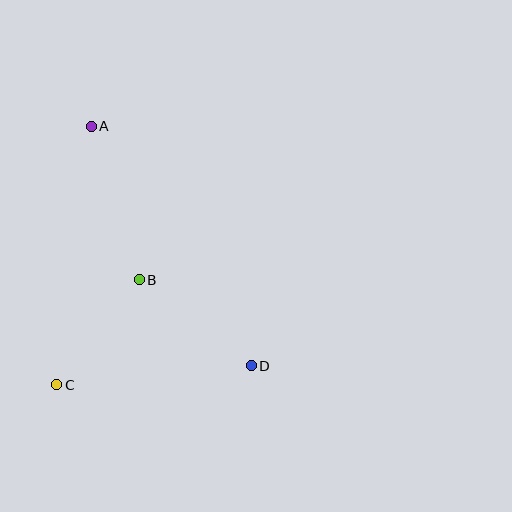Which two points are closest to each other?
Points B and C are closest to each other.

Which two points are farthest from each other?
Points A and D are farthest from each other.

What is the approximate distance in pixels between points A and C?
The distance between A and C is approximately 261 pixels.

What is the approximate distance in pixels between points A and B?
The distance between A and B is approximately 161 pixels.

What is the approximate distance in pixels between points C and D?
The distance between C and D is approximately 196 pixels.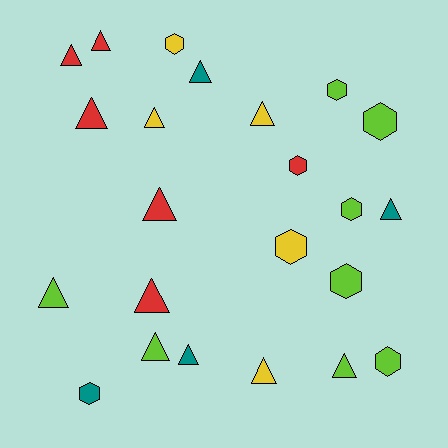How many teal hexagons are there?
There is 1 teal hexagon.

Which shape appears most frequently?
Triangle, with 14 objects.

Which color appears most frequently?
Lime, with 8 objects.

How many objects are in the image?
There are 23 objects.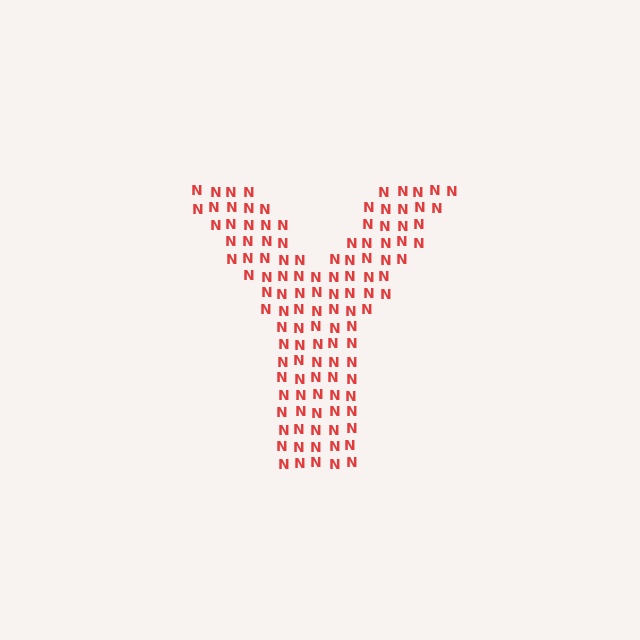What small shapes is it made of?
It is made of small letter N's.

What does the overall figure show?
The overall figure shows the letter Y.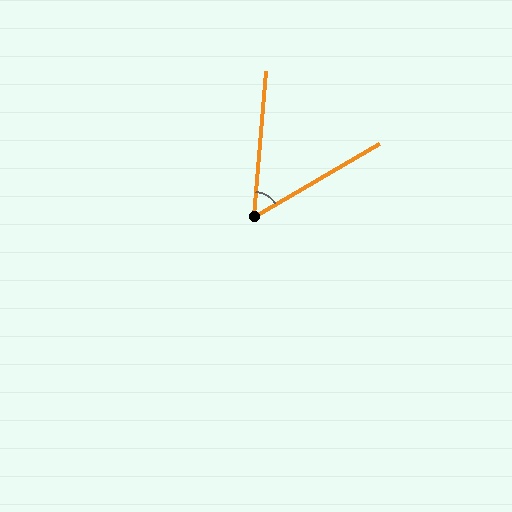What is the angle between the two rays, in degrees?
Approximately 55 degrees.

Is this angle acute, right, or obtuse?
It is acute.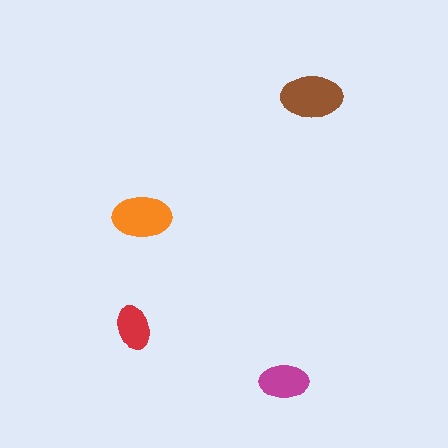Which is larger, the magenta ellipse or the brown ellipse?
The brown one.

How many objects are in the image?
There are 4 objects in the image.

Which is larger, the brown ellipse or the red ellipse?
The brown one.